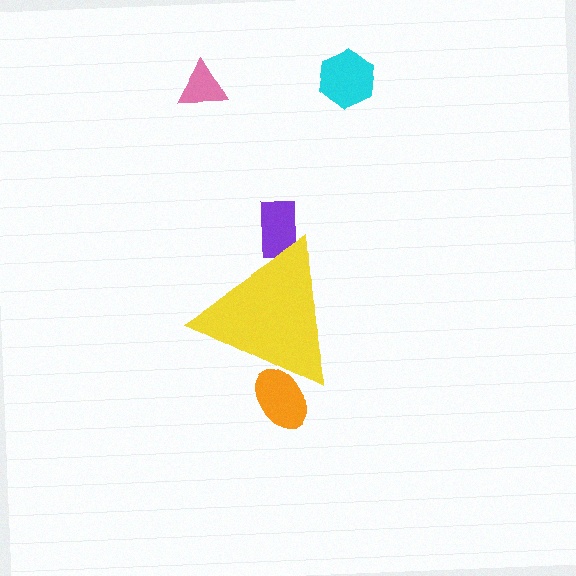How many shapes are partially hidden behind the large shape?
2 shapes are partially hidden.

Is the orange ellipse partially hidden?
Yes, the orange ellipse is partially hidden behind the yellow triangle.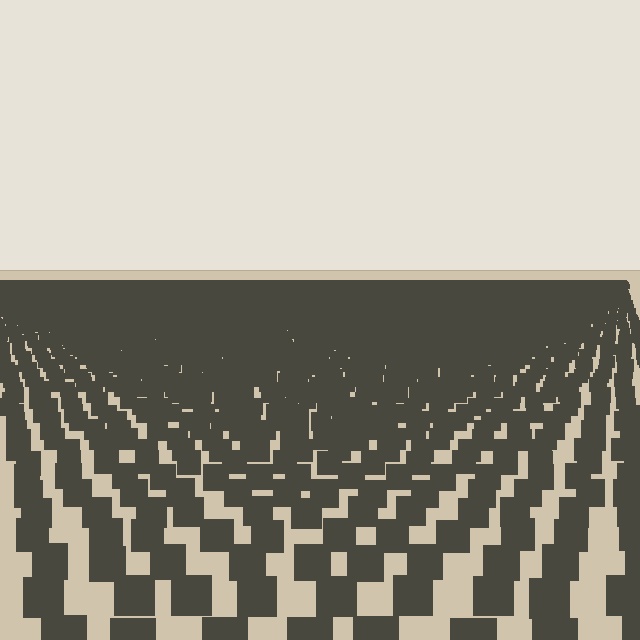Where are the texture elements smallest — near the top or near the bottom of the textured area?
Near the top.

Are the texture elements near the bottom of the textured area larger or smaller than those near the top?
Larger. Near the bottom, elements are closer to the viewer and appear at a bigger on-screen size.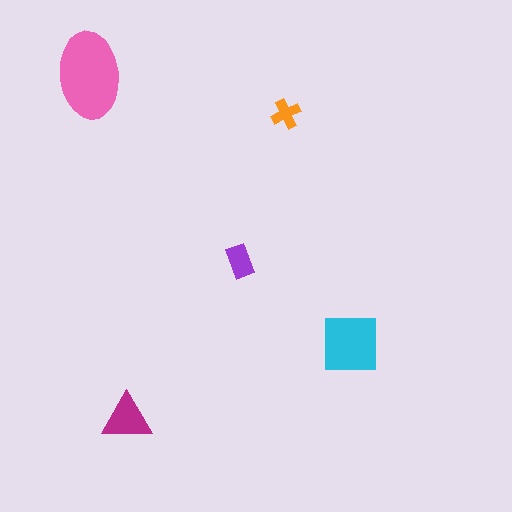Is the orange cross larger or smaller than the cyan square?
Smaller.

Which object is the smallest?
The orange cross.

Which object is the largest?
The pink ellipse.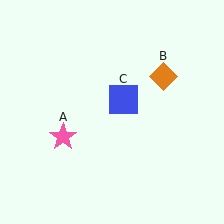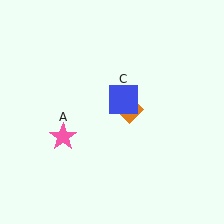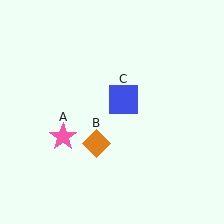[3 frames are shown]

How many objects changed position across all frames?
1 object changed position: orange diamond (object B).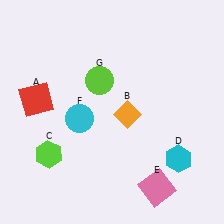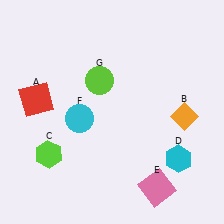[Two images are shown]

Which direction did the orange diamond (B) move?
The orange diamond (B) moved right.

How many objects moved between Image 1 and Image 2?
1 object moved between the two images.